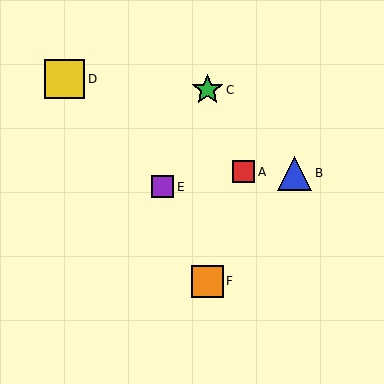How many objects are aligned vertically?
2 objects (C, F) are aligned vertically.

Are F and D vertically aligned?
No, F is at x≈207 and D is at x≈65.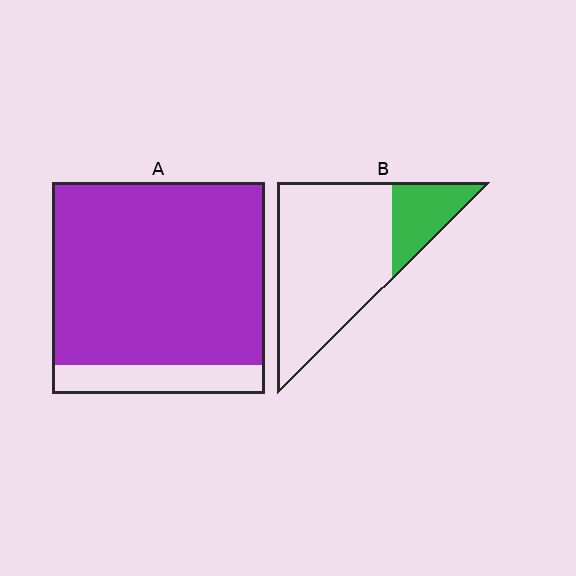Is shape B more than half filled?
No.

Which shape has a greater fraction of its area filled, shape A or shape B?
Shape A.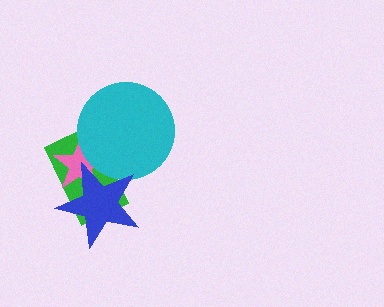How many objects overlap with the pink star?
3 objects overlap with the pink star.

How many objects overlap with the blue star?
3 objects overlap with the blue star.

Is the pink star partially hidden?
Yes, it is partially covered by another shape.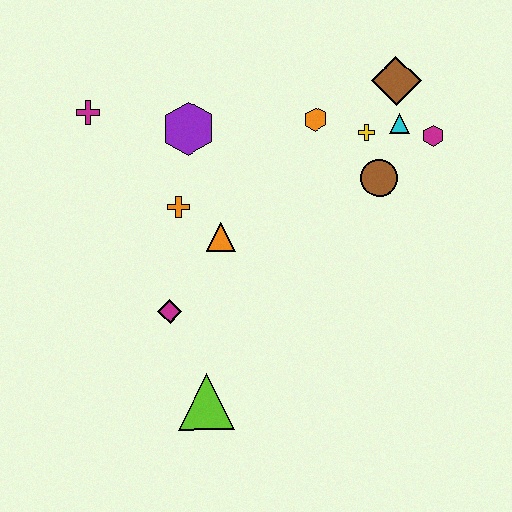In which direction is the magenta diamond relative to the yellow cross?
The magenta diamond is to the left of the yellow cross.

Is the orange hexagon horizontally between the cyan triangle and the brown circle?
No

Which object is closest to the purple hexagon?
The orange cross is closest to the purple hexagon.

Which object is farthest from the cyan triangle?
The lime triangle is farthest from the cyan triangle.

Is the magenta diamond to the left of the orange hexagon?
Yes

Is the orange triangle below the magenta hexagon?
Yes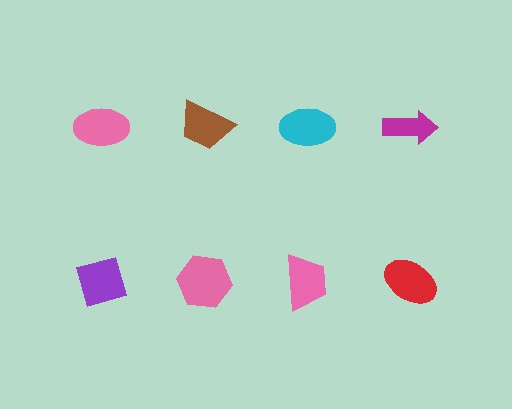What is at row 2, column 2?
A pink hexagon.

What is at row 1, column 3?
A cyan ellipse.